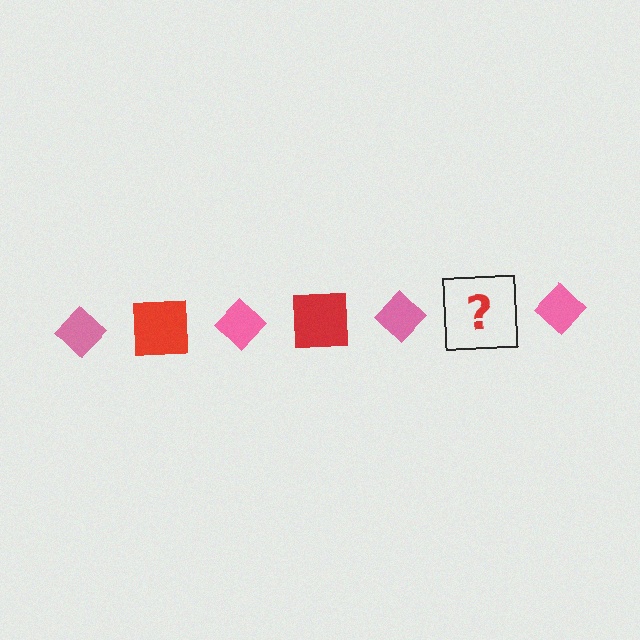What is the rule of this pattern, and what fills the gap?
The rule is that the pattern alternates between pink diamond and red square. The gap should be filled with a red square.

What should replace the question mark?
The question mark should be replaced with a red square.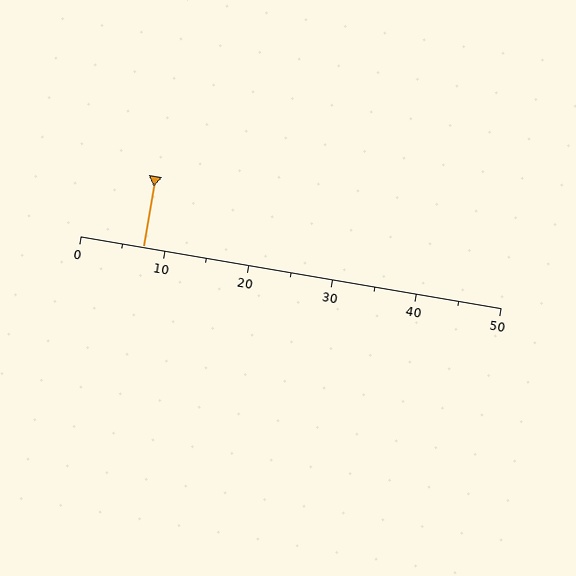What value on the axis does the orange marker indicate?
The marker indicates approximately 7.5.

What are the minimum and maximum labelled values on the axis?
The axis runs from 0 to 50.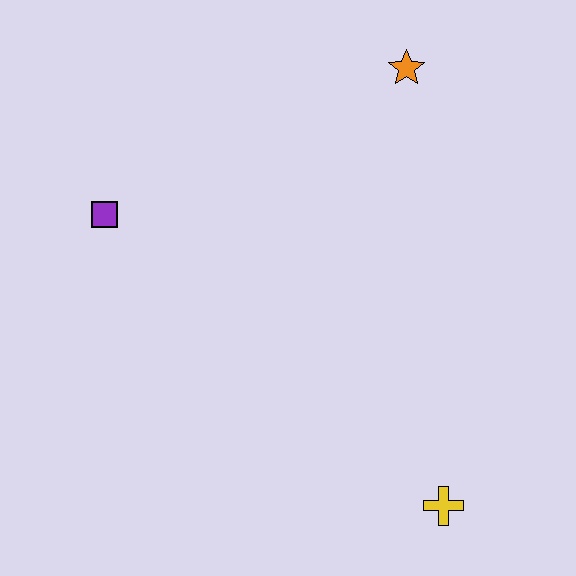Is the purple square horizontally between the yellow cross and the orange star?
No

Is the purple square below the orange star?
Yes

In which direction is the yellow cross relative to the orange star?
The yellow cross is below the orange star.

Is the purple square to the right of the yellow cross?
No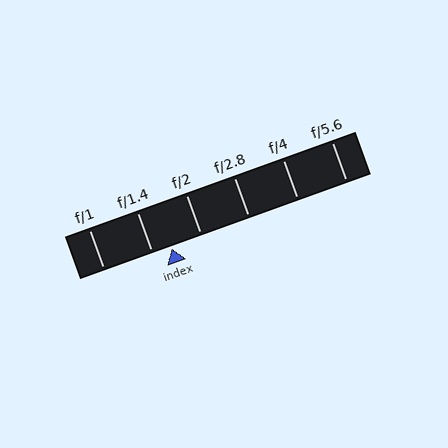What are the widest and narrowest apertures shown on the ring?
The widest aperture shown is f/1 and the narrowest is f/5.6.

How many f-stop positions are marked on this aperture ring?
There are 6 f-stop positions marked.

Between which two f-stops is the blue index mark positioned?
The index mark is between f/1.4 and f/2.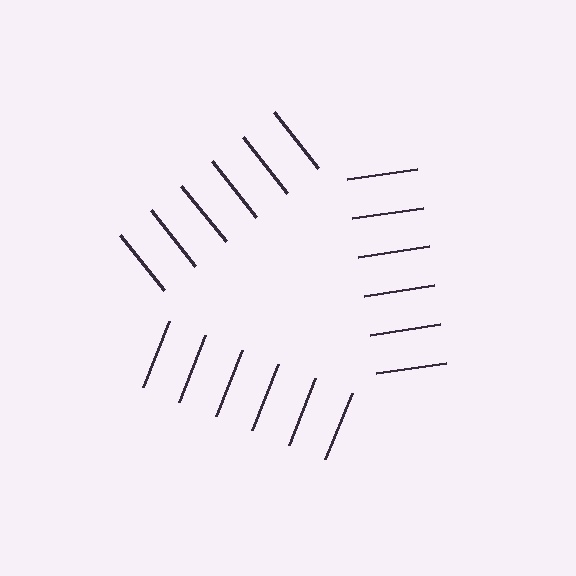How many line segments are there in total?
18 — 6 along each of the 3 edges.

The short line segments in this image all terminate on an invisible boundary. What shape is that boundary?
An illusory triangle — the line segments terminate on its edges but no continuous stroke is drawn.